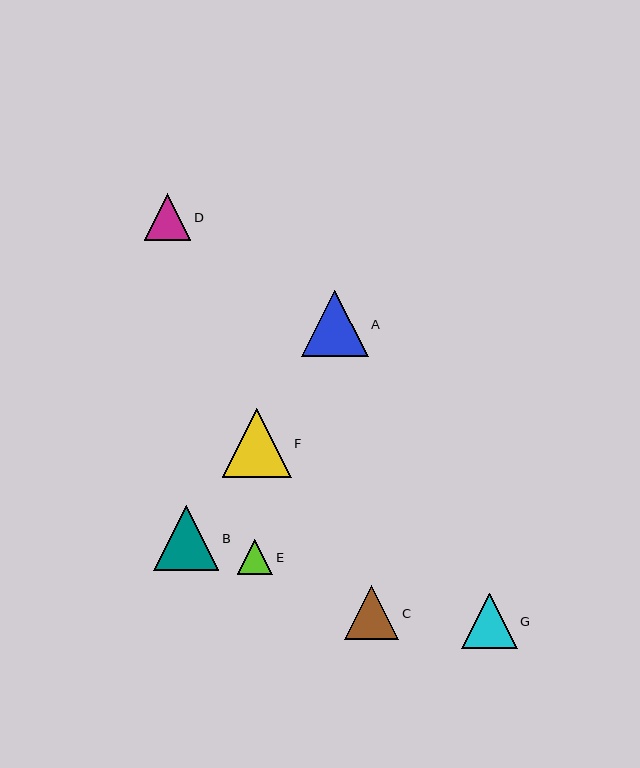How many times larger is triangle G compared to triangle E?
Triangle G is approximately 1.6 times the size of triangle E.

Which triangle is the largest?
Triangle F is the largest with a size of approximately 69 pixels.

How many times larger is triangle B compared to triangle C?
Triangle B is approximately 1.2 times the size of triangle C.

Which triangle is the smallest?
Triangle E is the smallest with a size of approximately 36 pixels.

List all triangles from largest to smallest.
From largest to smallest: F, A, B, G, C, D, E.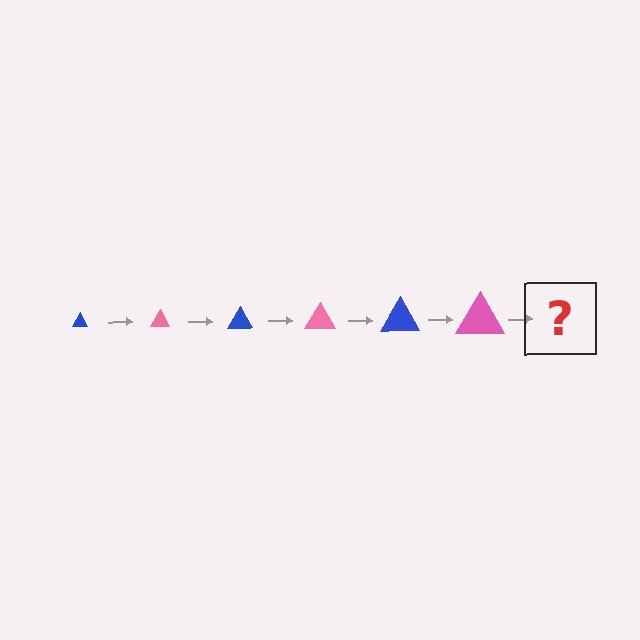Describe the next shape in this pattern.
It should be a blue triangle, larger than the previous one.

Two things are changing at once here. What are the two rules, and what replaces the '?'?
The two rules are that the triangle grows larger each step and the color cycles through blue and pink. The '?' should be a blue triangle, larger than the previous one.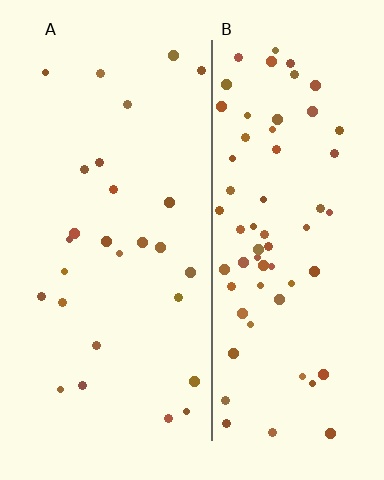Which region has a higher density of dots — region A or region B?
B (the right).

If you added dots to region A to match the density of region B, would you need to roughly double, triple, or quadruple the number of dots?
Approximately double.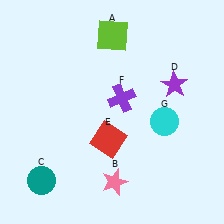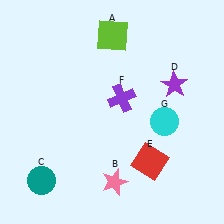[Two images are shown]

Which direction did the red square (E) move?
The red square (E) moved right.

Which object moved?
The red square (E) moved right.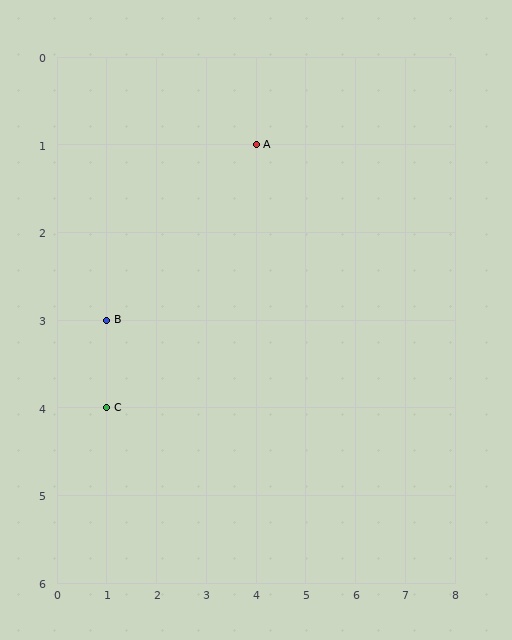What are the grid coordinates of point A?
Point A is at grid coordinates (4, 1).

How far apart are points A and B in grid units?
Points A and B are 3 columns and 2 rows apart (about 3.6 grid units diagonally).